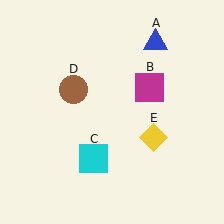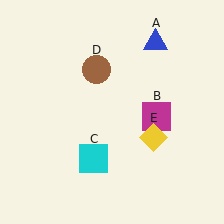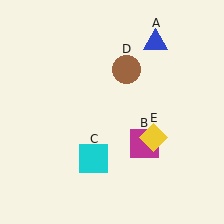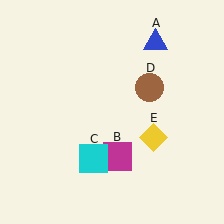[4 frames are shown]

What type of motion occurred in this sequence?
The magenta square (object B), brown circle (object D) rotated clockwise around the center of the scene.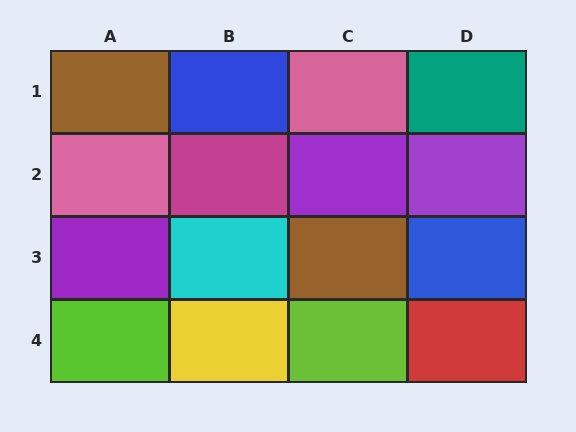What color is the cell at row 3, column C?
Brown.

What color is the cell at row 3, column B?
Cyan.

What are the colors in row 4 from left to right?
Lime, yellow, lime, red.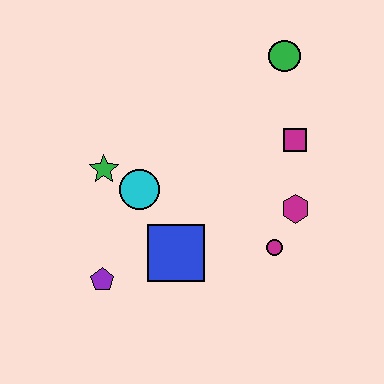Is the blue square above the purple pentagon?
Yes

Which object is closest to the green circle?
The magenta square is closest to the green circle.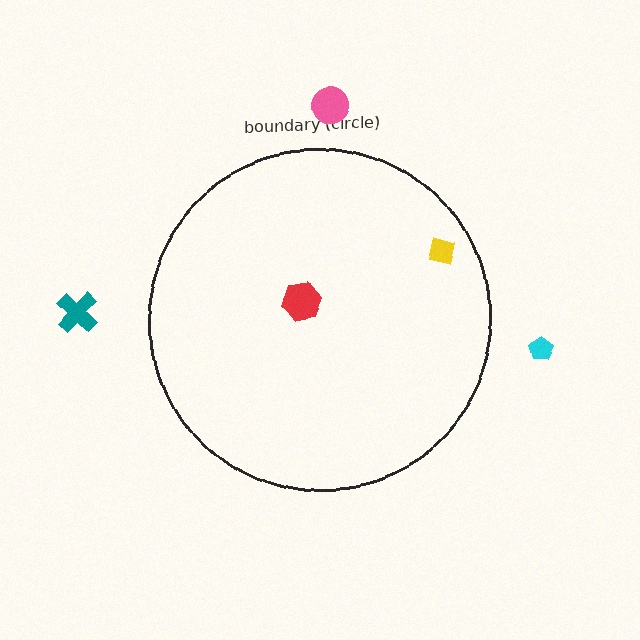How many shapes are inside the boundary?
2 inside, 3 outside.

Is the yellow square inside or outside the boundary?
Inside.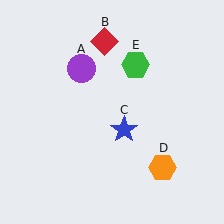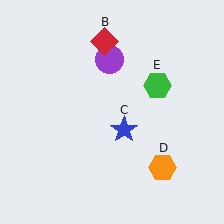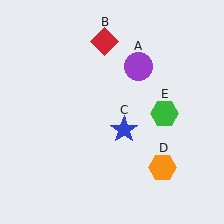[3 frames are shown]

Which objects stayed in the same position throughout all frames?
Red diamond (object B) and blue star (object C) and orange hexagon (object D) remained stationary.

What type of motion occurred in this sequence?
The purple circle (object A), green hexagon (object E) rotated clockwise around the center of the scene.